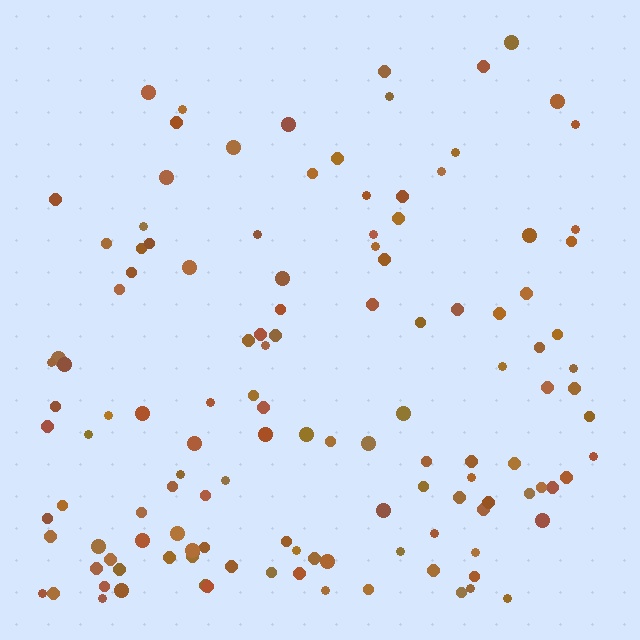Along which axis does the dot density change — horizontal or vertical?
Vertical.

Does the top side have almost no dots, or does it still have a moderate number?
Still a moderate number, just noticeably fewer than the bottom.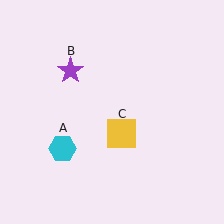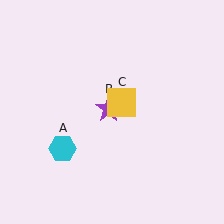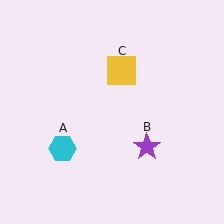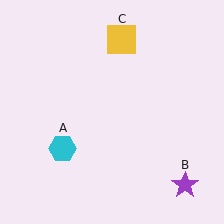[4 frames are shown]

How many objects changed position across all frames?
2 objects changed position: purple star (object B), yellow square (object C).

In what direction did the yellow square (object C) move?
The yellow square (object C) moved up.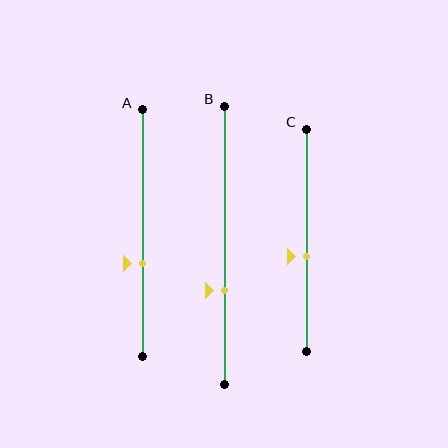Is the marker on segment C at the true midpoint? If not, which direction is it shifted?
No, the marker on segment C is shifted downward by about 7% of the segment length.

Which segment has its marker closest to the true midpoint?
Segment C has its marker closest to the true midpoint.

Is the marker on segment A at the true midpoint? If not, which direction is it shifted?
No, the marker on segment A is shifted downward by about 12% of the segment length.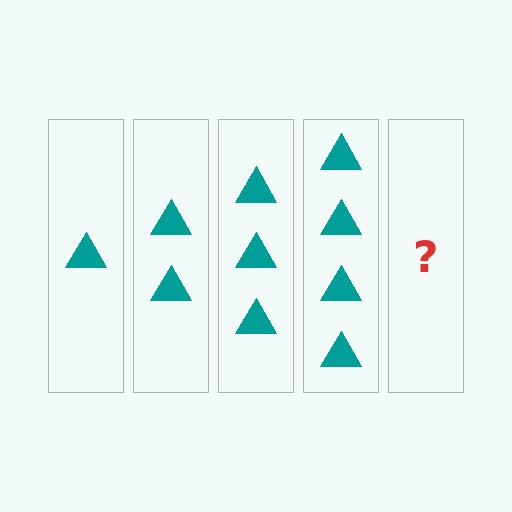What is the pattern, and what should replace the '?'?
The pattern is that each step adds one more triangle. The '?' should be 5 triangles.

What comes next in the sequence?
The next element should be 5 triangles.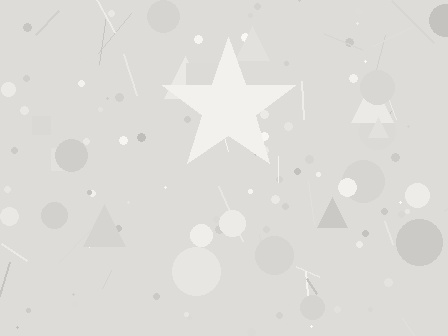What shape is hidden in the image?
A star is hidden in the image.